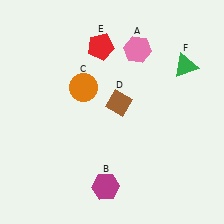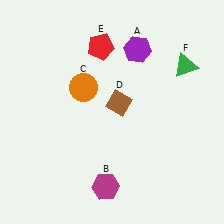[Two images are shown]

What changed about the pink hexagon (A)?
In Image 1, A is pink. In Image 2, it changed to purple.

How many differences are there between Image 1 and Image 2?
There is 1 difference between the two images.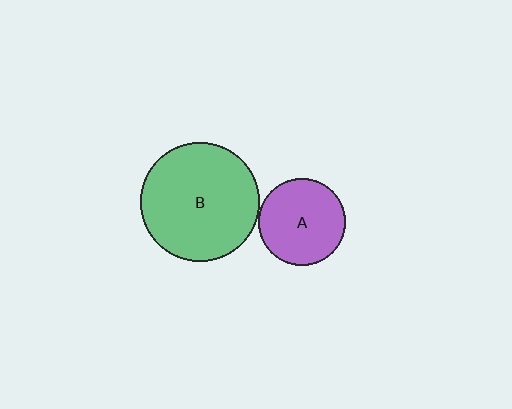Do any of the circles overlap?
No, none of the circles overlap.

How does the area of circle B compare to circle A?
Approximately 1.9 times.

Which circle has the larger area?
Circle B (green).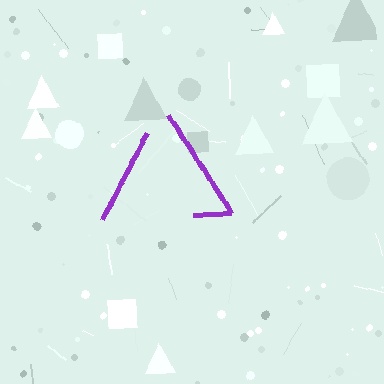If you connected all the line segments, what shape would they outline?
They would outline a triangle.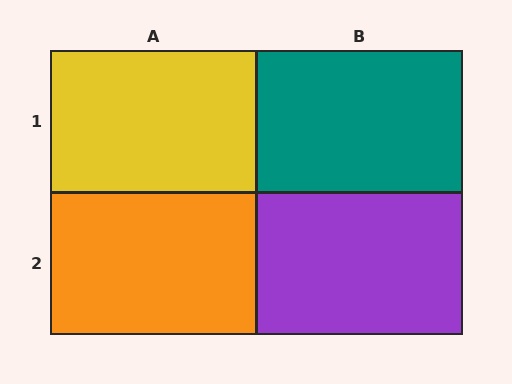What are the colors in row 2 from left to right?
Orange, purple.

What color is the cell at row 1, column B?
Teal.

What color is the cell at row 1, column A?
Yellow.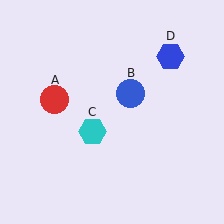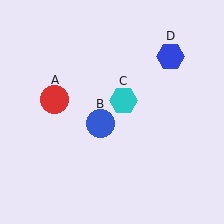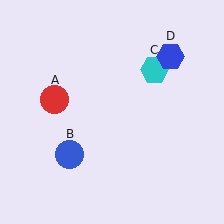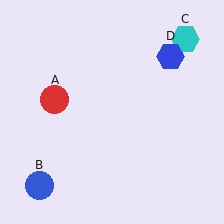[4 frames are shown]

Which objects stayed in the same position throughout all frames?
Red circle (object A) and blue hexagon (object D) remained stationary.